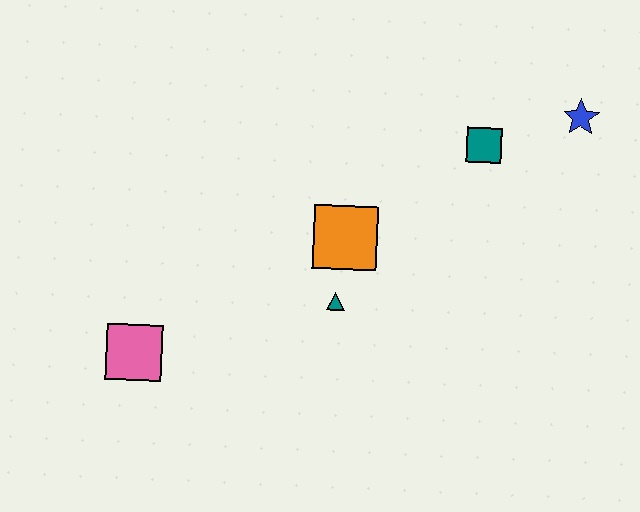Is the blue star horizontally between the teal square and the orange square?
No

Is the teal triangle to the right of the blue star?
No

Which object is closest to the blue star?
The teal square is closest to the blue star.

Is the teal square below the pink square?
No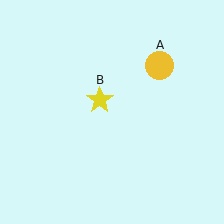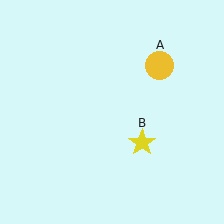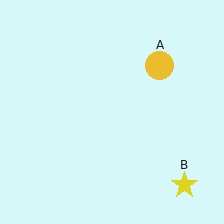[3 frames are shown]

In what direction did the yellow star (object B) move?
The yellow star (object B) moved down and to the right.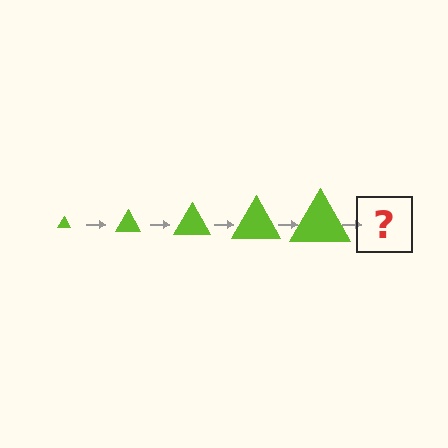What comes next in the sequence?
The next element should be a lime triangle, larger than the previous one.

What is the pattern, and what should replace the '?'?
The pattern is that the triangle gets progressively larger each step. The '?' should be a lime triangle, larger than the previous one.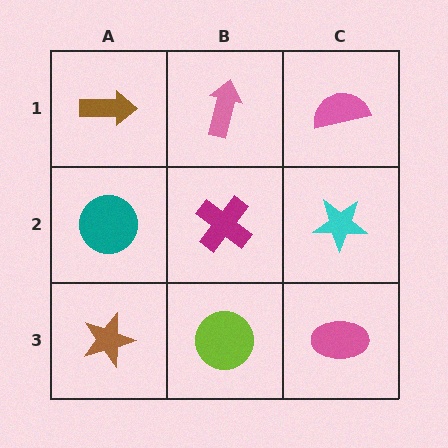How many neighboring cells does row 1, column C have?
2.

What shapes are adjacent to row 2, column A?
A brown arrow (row 1, column A), a brown star (row 3, column A), a magenta cross (row 2, column B).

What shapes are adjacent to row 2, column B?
A pink arrow (row 1, column B), a lime circle (row 3, column B), a teal circle (row 2, column A), a cyan star (row 2, column C).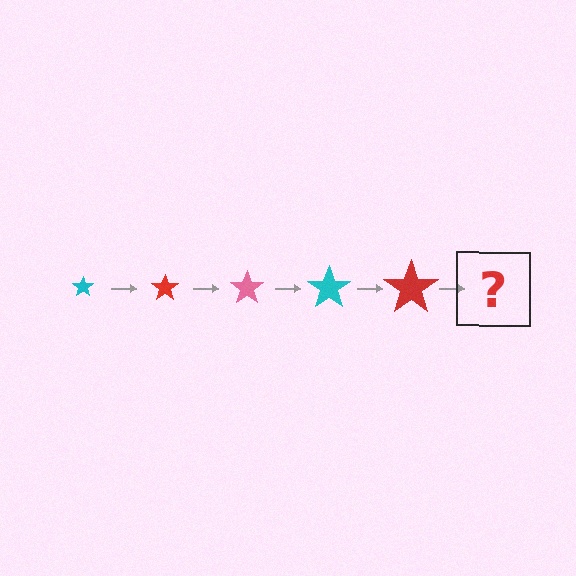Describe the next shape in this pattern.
It should be a pink star, larger than the previous one.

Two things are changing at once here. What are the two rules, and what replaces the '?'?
The two rules are that the star grows larger each step and the color cycles through cyan, red, and pink. The '?' should be a pink star, larger than the previous one.